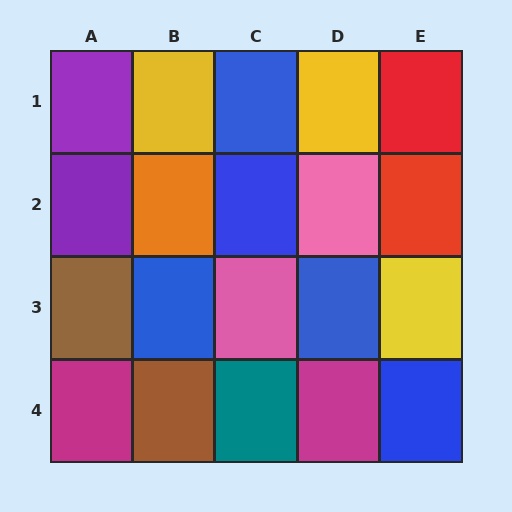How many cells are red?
2 cells are red.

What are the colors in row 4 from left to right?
Magenta, brown, teal, magenta, blue.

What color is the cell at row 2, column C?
Blue.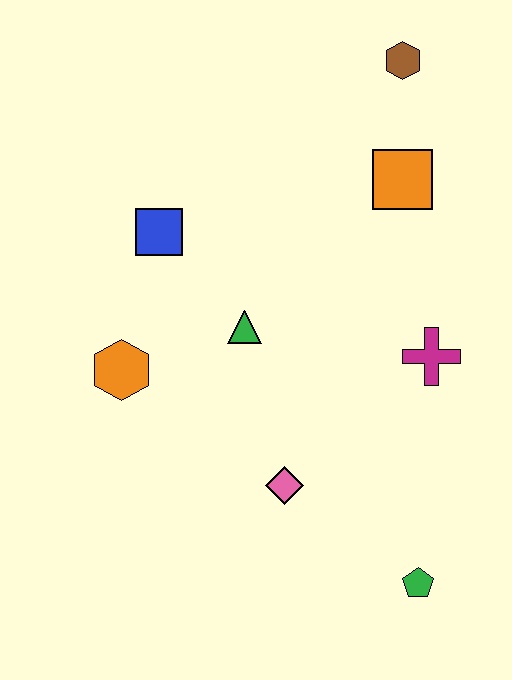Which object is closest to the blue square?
The green triangle is closest to the blue square.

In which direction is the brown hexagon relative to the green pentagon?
The brown hexagon is above the green pentagon.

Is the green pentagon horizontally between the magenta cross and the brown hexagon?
Yes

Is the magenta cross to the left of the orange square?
No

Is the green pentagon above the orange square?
No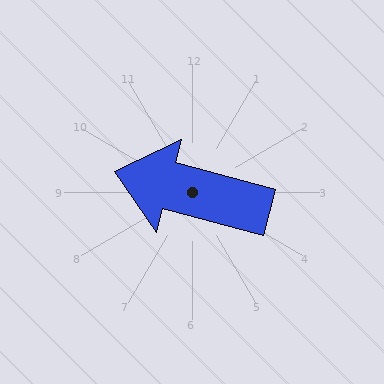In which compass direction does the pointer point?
West.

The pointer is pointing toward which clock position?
Roughly 9 o'clock.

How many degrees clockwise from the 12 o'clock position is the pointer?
Approximately 285 degrees.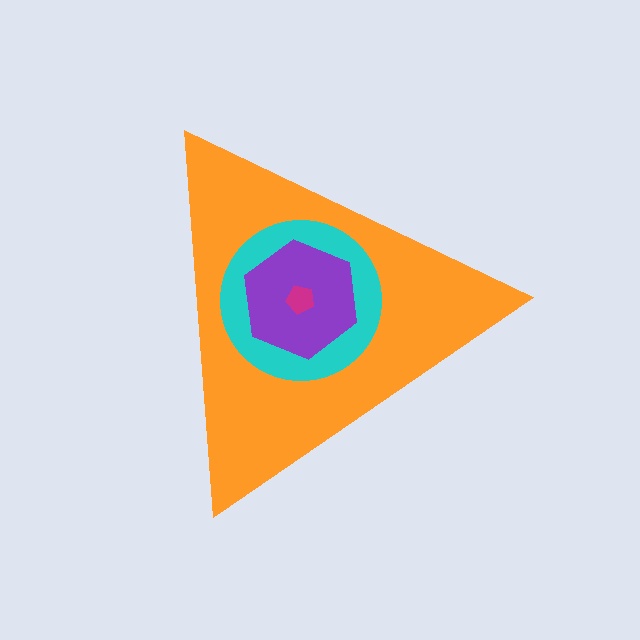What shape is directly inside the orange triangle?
The cyan circle.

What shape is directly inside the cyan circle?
The purple hexagon.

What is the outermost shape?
The orange triangle.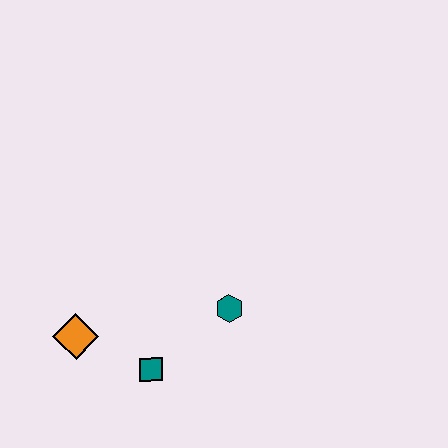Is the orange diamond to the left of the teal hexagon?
Yes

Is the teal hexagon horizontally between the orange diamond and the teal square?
No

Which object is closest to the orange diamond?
The teal square is closest to the orange diamond.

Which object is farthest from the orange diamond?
The teal hexagon is farthest from the orange diamond.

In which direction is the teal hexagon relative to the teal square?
The teal hexagon is to the right of the teal square.